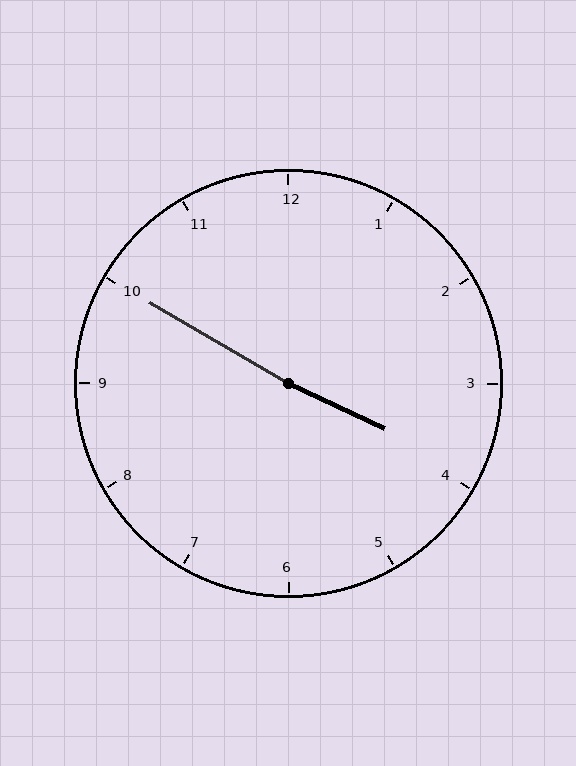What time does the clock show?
3:50.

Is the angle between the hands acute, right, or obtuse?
It is obtuse.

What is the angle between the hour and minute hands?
Approximately 175 degrees.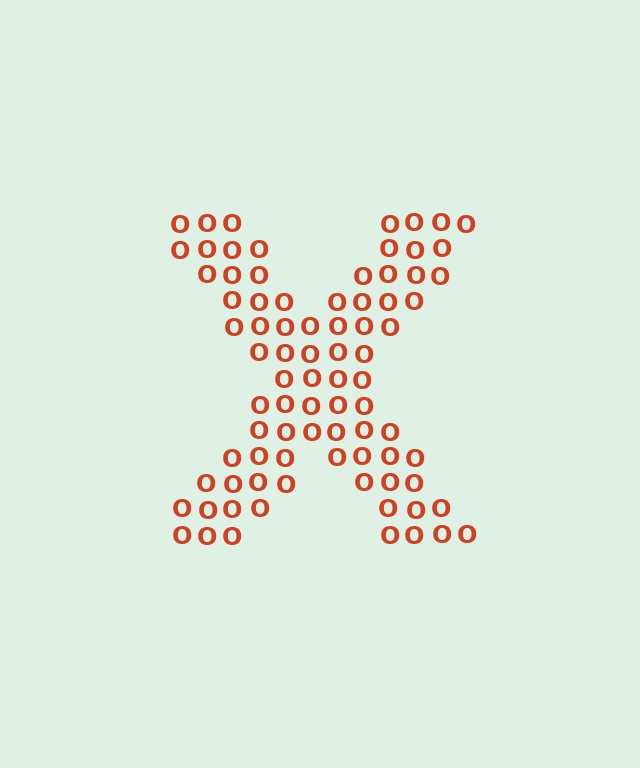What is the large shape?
The large shape is the letter X.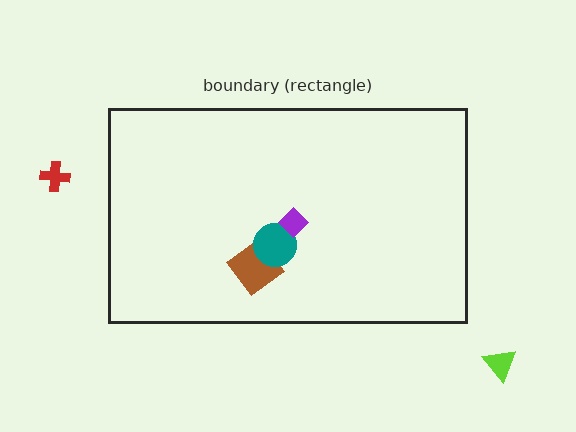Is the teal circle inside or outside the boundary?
Inside.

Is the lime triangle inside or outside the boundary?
Outside.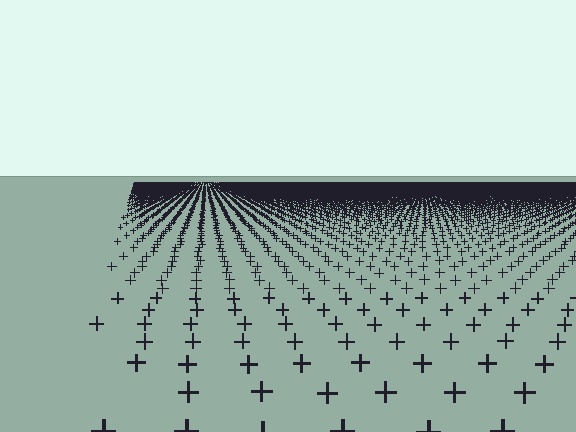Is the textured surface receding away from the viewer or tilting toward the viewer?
The surface is receding away from the viewer. Texture elements get smaller and denser toward the top.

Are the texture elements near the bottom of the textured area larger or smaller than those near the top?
Larger. Near the bottom, elements are closer to the viewer and appear at a bigger on-screen size.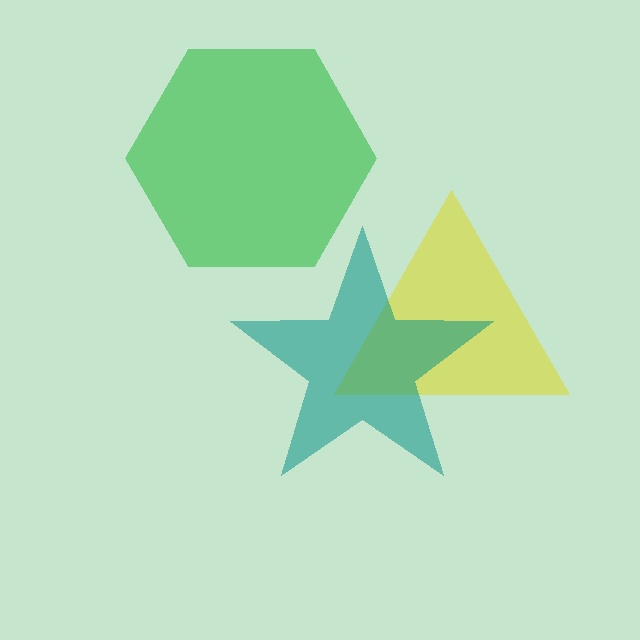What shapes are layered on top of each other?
The layered shapes are: a green hexagon, a yellow triangle, a teal star.